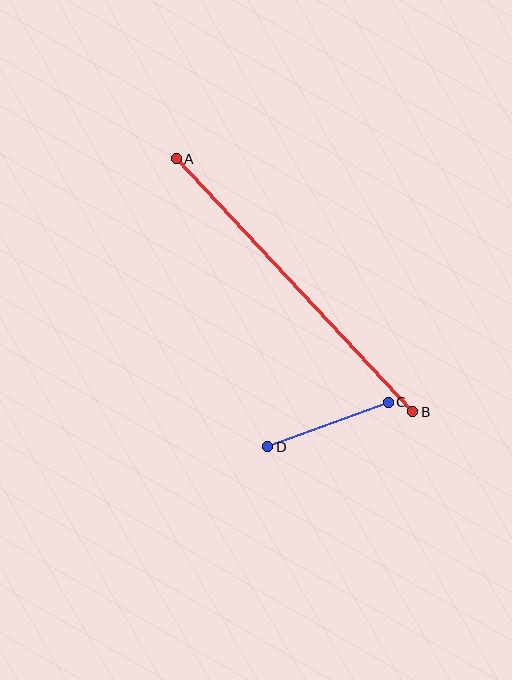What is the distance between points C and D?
The distance is approximately 128 pixels.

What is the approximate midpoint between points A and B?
The midpoint is at approximately (294, 285) pixels.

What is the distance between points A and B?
The distance is approximately 346 pixels.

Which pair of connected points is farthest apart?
Points A and B are farthest apart.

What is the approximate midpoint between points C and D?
The midpoint is at approximately (328, 425) pixels.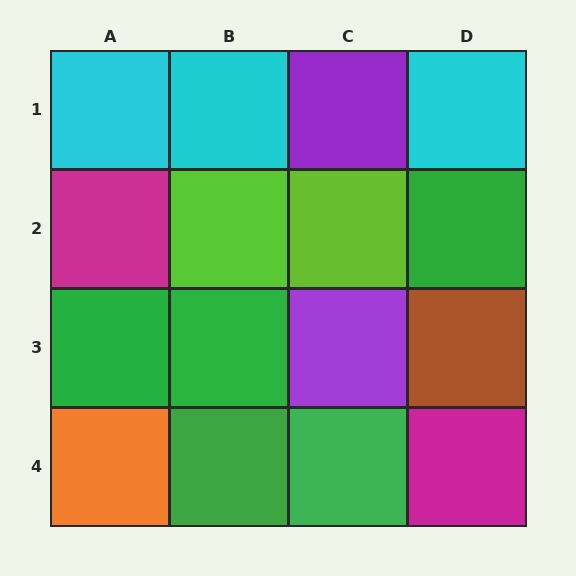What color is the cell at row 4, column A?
Orange.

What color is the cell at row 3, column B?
Green.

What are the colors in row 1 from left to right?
Cyan, cyan, purple, cyan.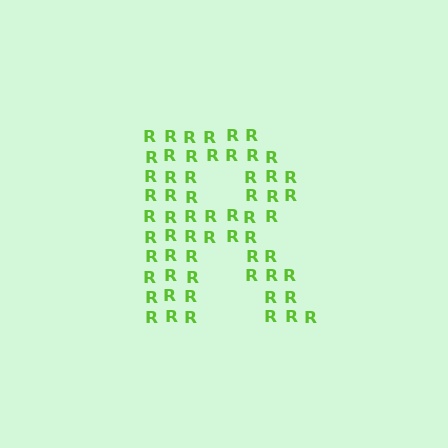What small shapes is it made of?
It is made of small letter R's.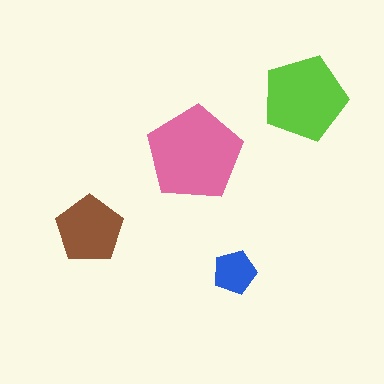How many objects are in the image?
There are 4 objects in the image.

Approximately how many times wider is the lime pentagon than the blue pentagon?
About 2 times wider.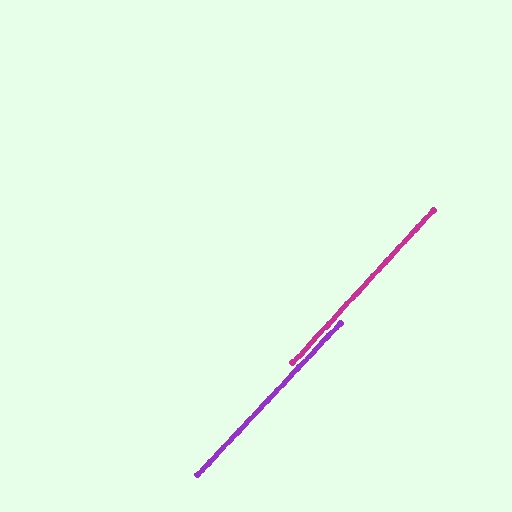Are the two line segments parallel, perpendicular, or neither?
Parallel — their directions differ by only 0.5°.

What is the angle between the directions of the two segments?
Approximately 1 degree.